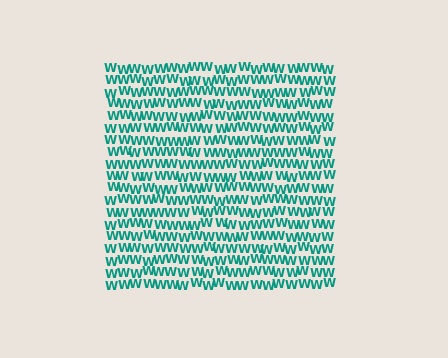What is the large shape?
The large shape is a square.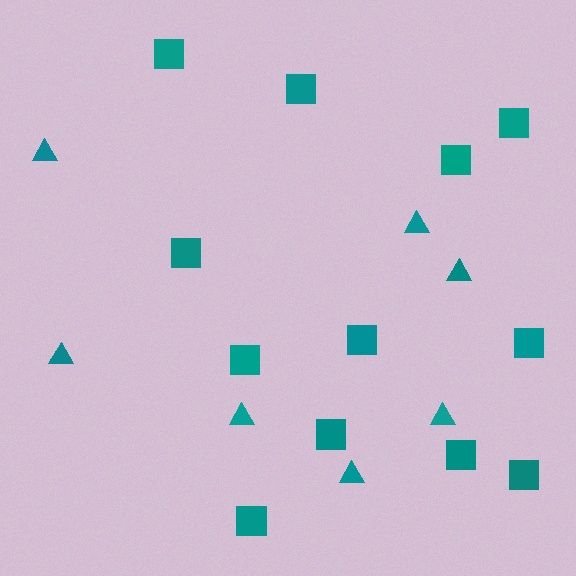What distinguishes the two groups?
There are 2 groups: one group of triangles (7) and one group of squares (12).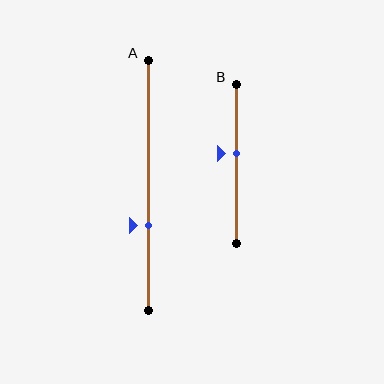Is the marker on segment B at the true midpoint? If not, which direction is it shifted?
No, the marker on segment B is shifted upward by about 7% of the segment length.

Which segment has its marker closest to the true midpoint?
Segment B has its marker closest to the true midpoint.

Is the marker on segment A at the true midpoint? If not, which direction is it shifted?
No, the marker on segment A is shifted downward by about 16% of the segment length.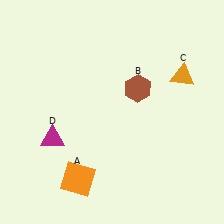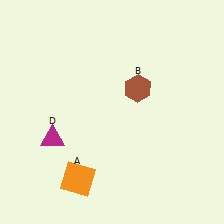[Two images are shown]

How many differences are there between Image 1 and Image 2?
There is 1 difference between the two images.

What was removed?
The orange triangle (C) was removed in Image 2.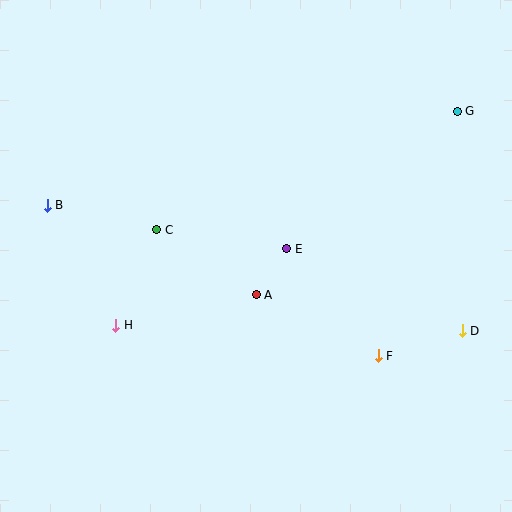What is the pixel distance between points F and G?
The distance between F and G is 257 pixels.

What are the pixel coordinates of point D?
Point D is at (462, 331).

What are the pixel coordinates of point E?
Point E is at (287, 249).